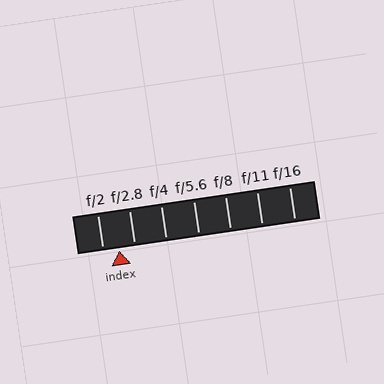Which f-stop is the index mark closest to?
The index mark is closest to f/2.8.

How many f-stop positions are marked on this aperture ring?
There are 7 f-stop positions marked.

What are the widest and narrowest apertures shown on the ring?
The widest aperture shown is f/2 and the narrowest is f/16.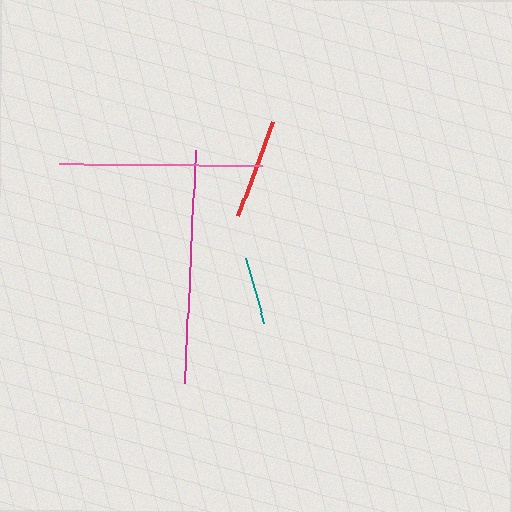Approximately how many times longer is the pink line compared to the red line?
The pink line is approximately 2.0 times the length of the red line.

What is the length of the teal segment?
The teal segment is approximately 68 pixels long.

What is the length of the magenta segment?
The magenta segment is approximately 233 pixels long.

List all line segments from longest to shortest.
From longest to shortest: magenta, pink, red, teal.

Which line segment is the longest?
The magenta line is the longest at approximately 233 pixels.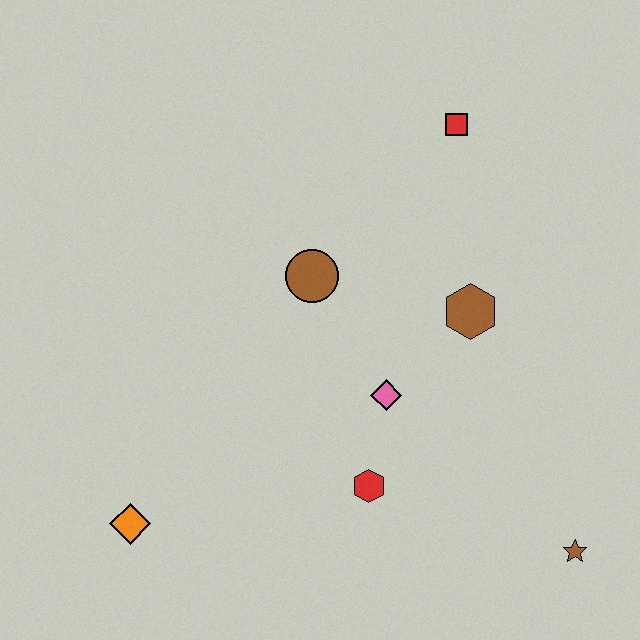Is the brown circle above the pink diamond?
Yes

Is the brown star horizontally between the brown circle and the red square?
No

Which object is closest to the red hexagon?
The pink diamond is closest to the red hexagon.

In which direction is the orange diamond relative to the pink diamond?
The orange diamond is to the left of the pink diamond.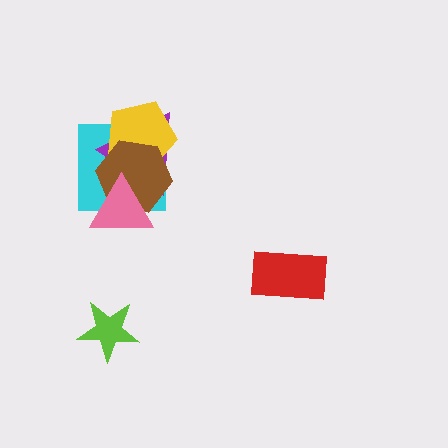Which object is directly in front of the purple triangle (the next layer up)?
The yellow pentagon is directly in front of the purple triangle.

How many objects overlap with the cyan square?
4 objects overlap with the cyan square.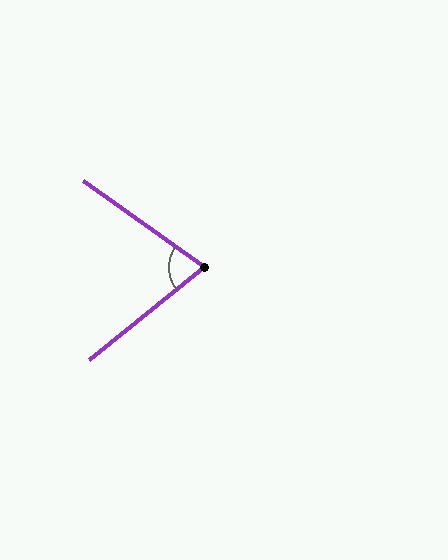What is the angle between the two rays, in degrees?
Approximately 74 degrees.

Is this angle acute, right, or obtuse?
It is acute.